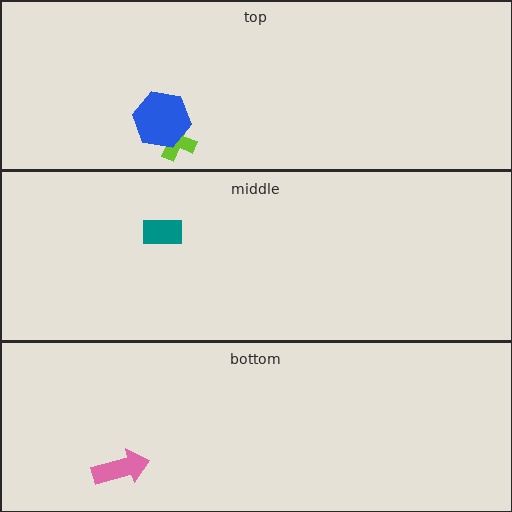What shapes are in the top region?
The lime cross, the blue hexagon.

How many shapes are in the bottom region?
1.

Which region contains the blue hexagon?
The top region.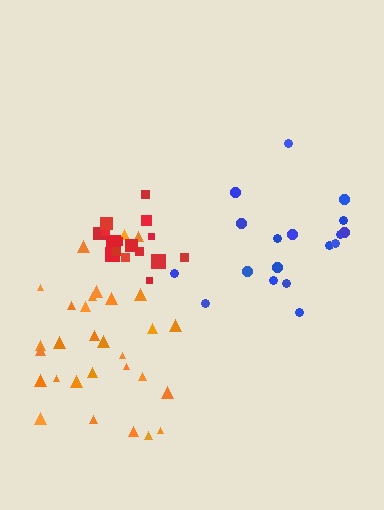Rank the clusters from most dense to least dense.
red, orange, blue.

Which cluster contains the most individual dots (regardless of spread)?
Orange (30).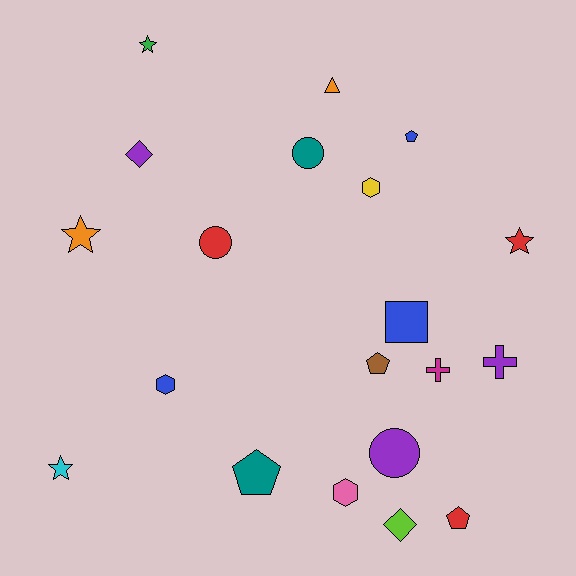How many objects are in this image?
There are 20 objects.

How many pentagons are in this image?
There are 4 pentagons.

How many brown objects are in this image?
There is 1 brown object.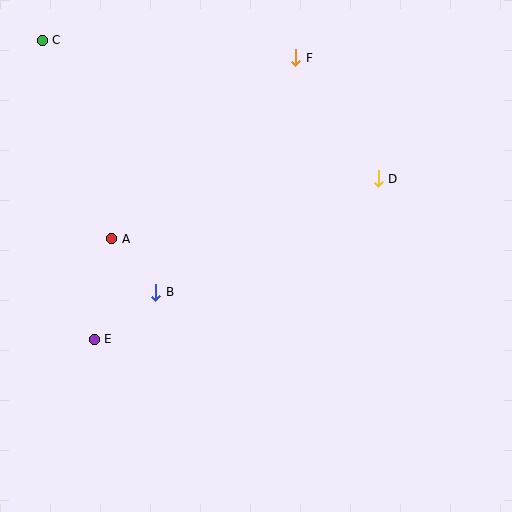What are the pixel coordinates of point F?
Point F is at (296, 58).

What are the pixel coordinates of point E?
Point E is at (94, 339).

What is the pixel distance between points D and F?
The distance between D and F is 146 pixels.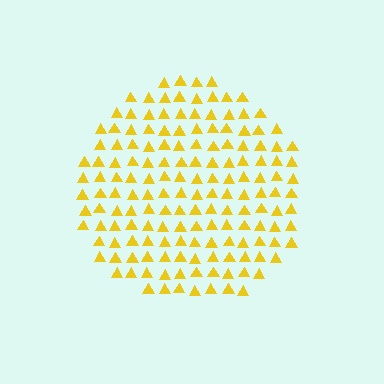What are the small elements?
The small elements are triangles.